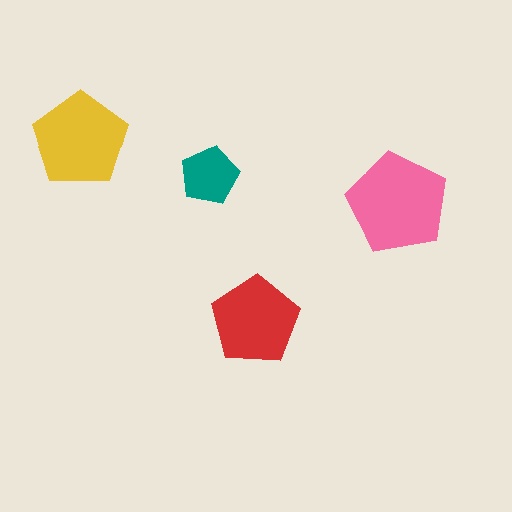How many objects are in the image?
There are 4 objects in the image.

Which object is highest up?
The yellow pentagon is topmost.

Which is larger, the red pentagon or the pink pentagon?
The pink one.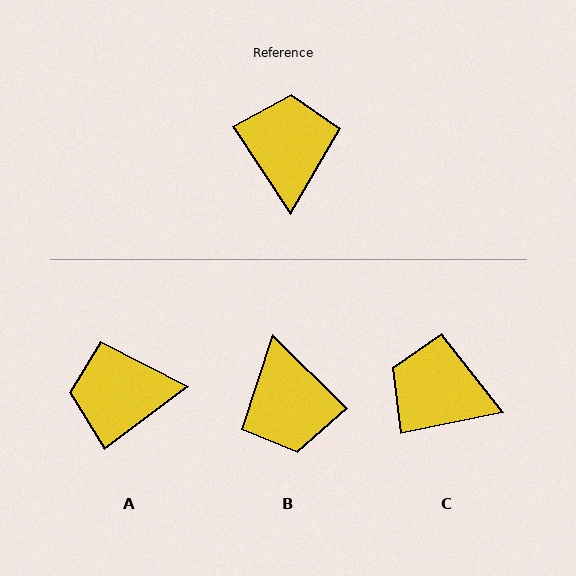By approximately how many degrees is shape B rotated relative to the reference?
Approximately 168 degrees clockwise.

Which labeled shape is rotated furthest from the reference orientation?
B, about 168 degrees away.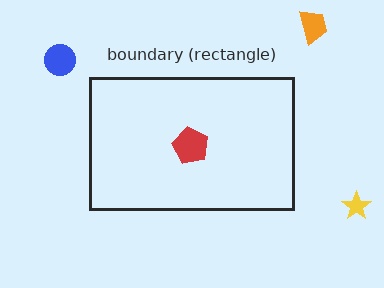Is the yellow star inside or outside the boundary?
Outside.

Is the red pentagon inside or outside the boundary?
Inside.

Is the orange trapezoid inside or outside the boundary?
Outside.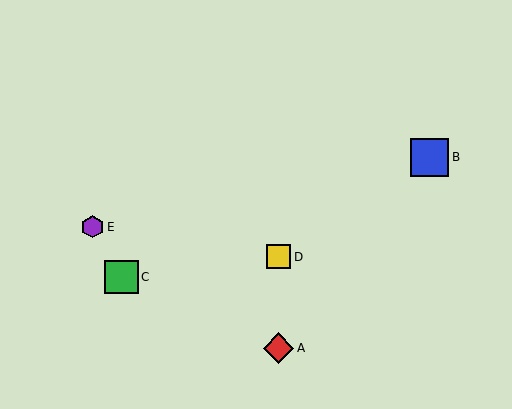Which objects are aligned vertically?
Objects A, D are aligned vertically.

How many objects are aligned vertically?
2 objects (A, D) are aligned vertically.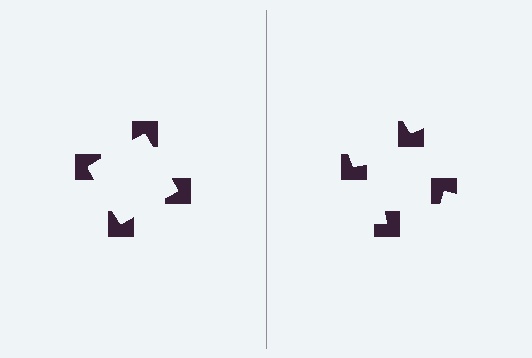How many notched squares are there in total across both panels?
8 — 4 on each side.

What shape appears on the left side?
An illusory square.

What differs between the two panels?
The notched squares are positioned identically on both sides; only the wedge orientations differ. On the left they align to a square; on the right they are misaligned.